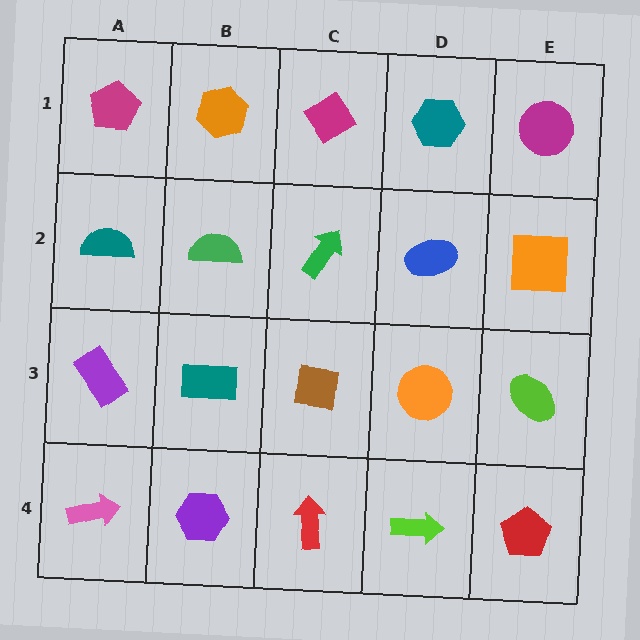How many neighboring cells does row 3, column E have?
3.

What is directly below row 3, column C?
A red arrow.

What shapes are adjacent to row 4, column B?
A teal rectangle (row 3, column B), a pink arrow (row 4, column A), a red arrow (row 4, column C).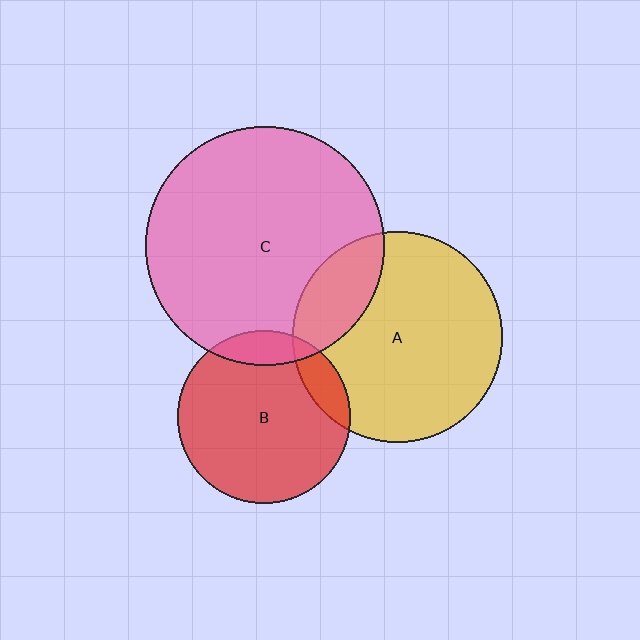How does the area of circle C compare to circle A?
Approximately 1.3 times.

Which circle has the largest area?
Circle C (pink).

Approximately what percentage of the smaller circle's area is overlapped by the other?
Approximately 20%.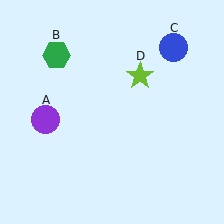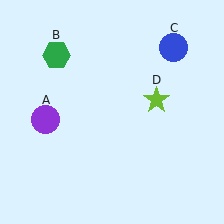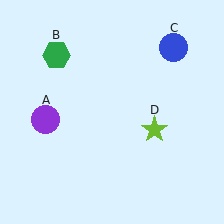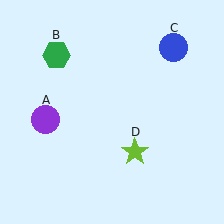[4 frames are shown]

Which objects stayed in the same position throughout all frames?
Purple circle (object A) and green hexagon (object B) and blue circle (object C) remained stationary.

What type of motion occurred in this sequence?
The lime star (object D) rotated clockwise around the center of the scene.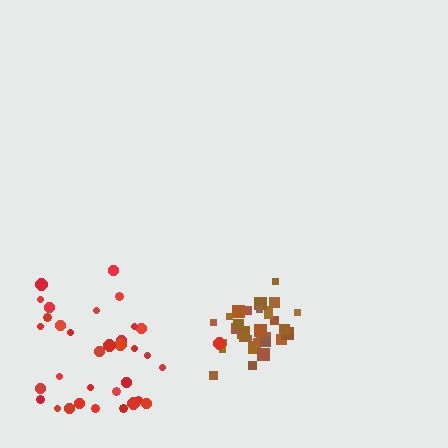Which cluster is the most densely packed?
Brown.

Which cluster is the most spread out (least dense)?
Red.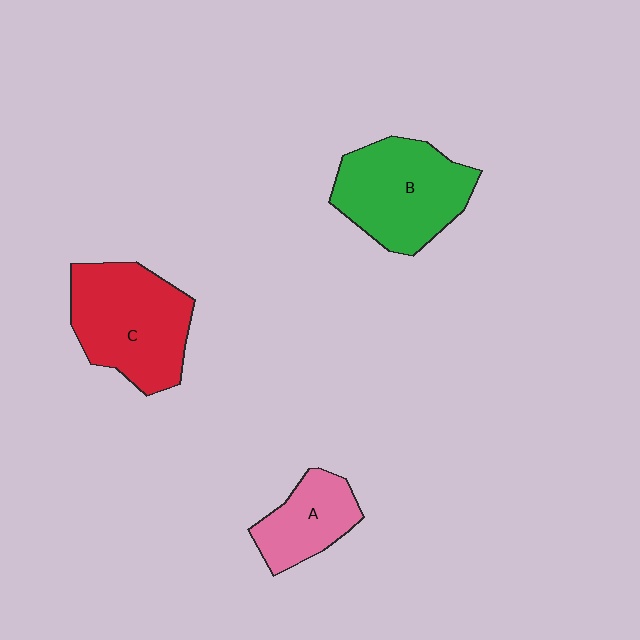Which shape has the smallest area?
Shape A (pink).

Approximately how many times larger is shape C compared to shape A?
Approximately 1.8 times.